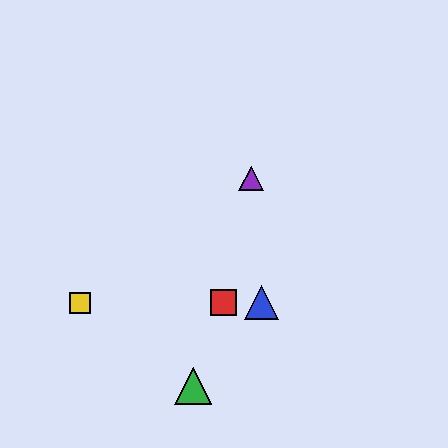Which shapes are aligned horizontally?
The red square, the blue triangle, the yellow square are aligned horizontally.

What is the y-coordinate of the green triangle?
The green triangle is at y≈386.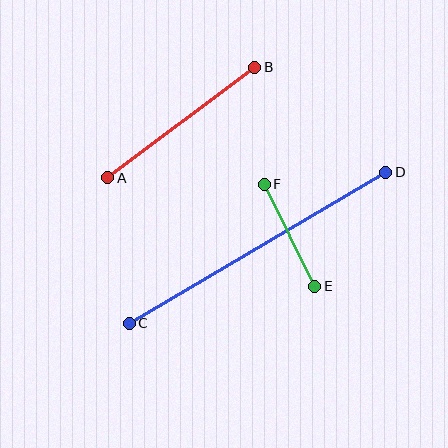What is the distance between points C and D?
The distance is approximately 298 pixels.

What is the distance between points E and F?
The distance is approximately 114 pixels.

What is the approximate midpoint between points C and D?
The midpoint is at approximately (258, 248) pixels.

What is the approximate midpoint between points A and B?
The midpoint is at approximately (181, 122) pixels.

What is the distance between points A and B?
The distance is approximately 184 pixels.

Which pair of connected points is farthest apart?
Points C and D are farthest apart.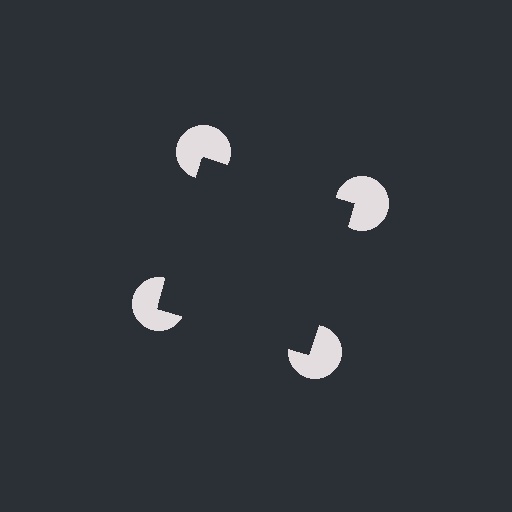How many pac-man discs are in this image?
There are 4 — one at each vertex of the illusory square.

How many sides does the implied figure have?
4 sides.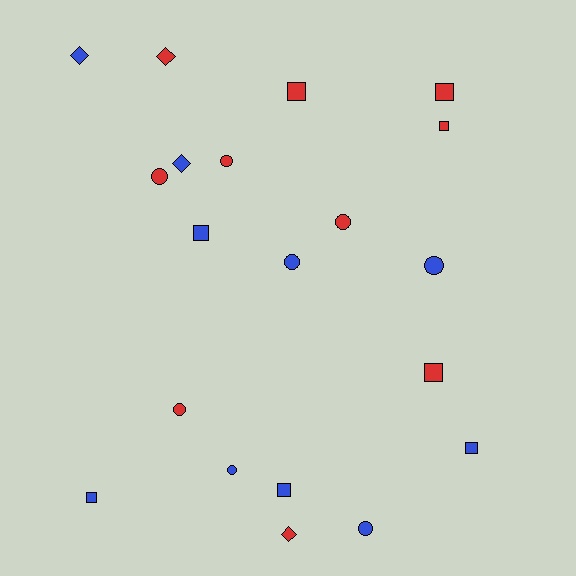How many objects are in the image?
There are 20 objects.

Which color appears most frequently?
Red, with 10 objects.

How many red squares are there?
There are 4 red squares.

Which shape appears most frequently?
Square, with 8 objects.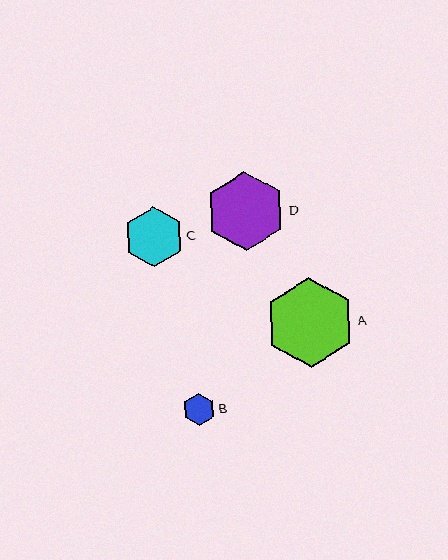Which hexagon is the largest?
Hexagon A is the largest with a size of approximately 89 pixels.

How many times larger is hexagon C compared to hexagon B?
Hexagon C is approximately 1.8 times the size of hexagon B.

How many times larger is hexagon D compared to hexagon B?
Hexagon D is approximately 2.4 times the size of hexagon B.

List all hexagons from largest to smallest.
From largest to smallest: A, D, C, B.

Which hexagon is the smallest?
Hexagon B is the smallest with a size of approximately 33 pixels.